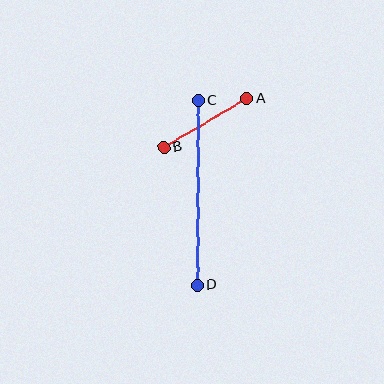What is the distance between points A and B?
The distance is approximately 96 pixels.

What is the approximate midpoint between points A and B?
The midpoint is at approximately (205, 123) pixels.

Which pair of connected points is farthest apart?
Points C and D are farthest apart.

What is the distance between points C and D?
The distance is approximately 185 pixels.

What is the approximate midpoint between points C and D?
The midpoint is at approximately (198, 193) pixels.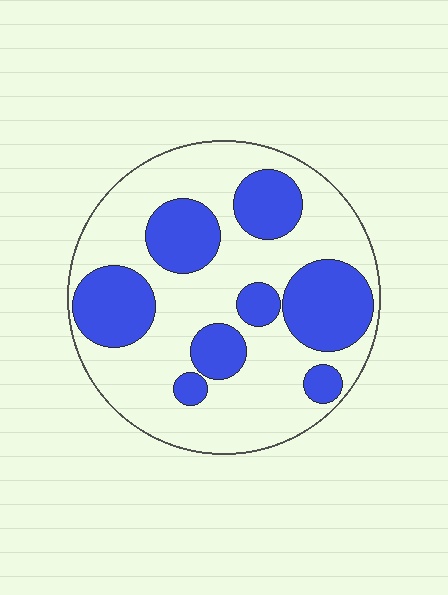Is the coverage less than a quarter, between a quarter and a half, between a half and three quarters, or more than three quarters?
Between a quarter and a half.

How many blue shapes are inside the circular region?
8.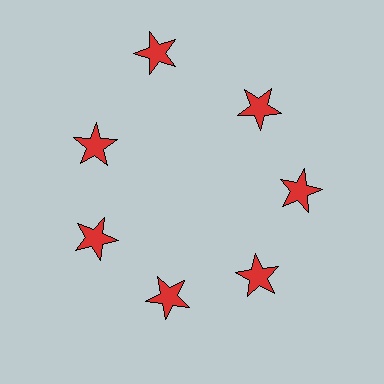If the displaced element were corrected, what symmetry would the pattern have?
It would have 7-fold rotational symmetry — the pattern would map onto itself every 51 degrees.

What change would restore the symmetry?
The symmetry would be restored by moving it inward, back onto the ring so that all 7 stars sit at equal angles and equal distance from the center.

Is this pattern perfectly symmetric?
No. The 7 red stars are arranged in a ring, but one element near the 12 o'clock position is pushed outward from the center, breaking the 7-fold rotational symmetry.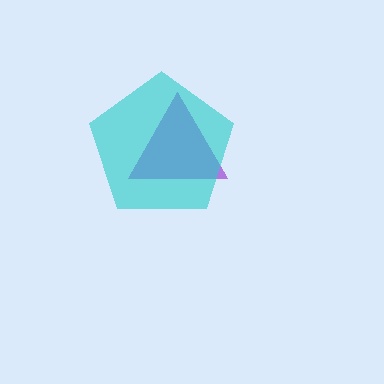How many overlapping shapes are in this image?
There are 2 overlapping shapes in the image.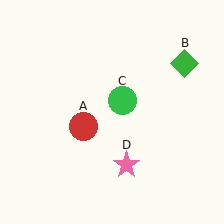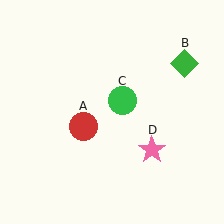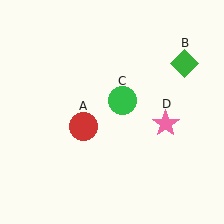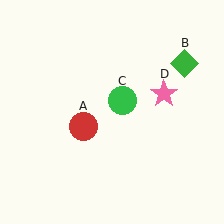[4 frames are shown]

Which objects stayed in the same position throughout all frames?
Red circle (object A) and green diamond (object B) and green circle (object C) remained stationary.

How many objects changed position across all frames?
1 object changed position: pink star (object D).